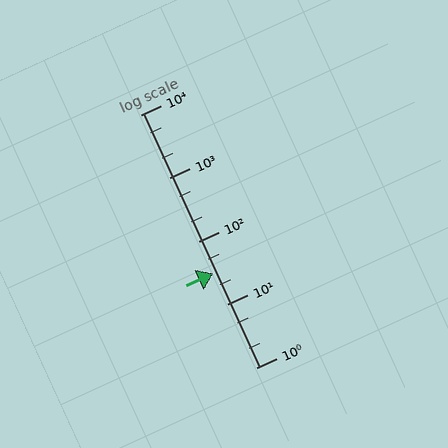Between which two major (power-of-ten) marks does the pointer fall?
The pointer is between 10 and 100.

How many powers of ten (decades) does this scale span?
The scale spans 4 decades, from 1 to 10000.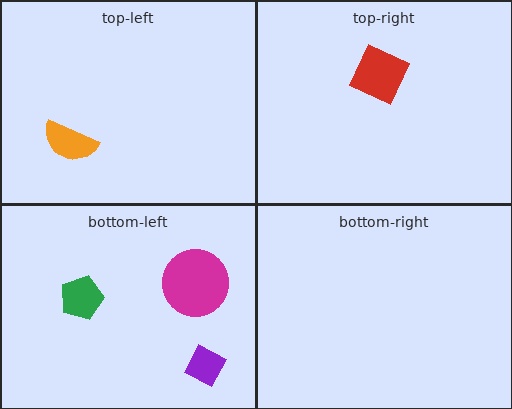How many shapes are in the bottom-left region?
3.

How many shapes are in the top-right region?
1.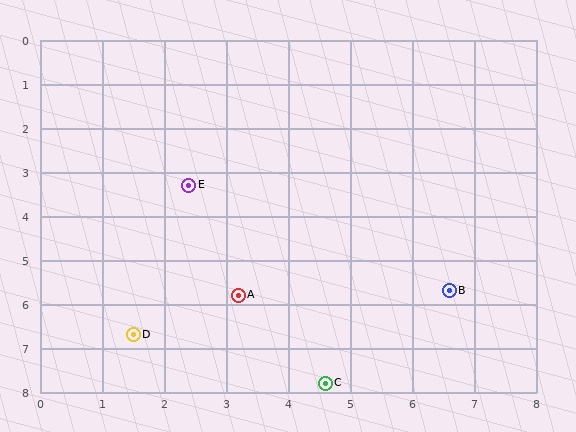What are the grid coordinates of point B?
Point B is at approximately (6.6, 5.7).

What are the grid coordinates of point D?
Point D is at approximately (1.5, 6.7).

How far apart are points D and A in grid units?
Points D and A are about 1.9 grid units apart.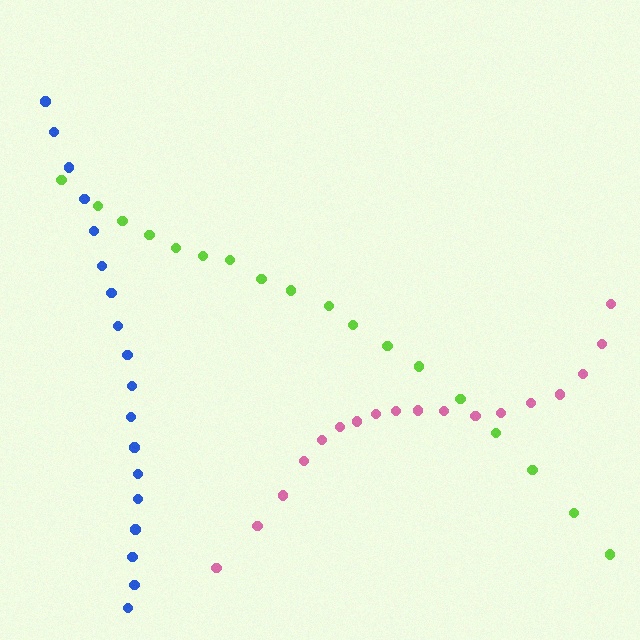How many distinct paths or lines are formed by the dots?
There are 3 distinct paths.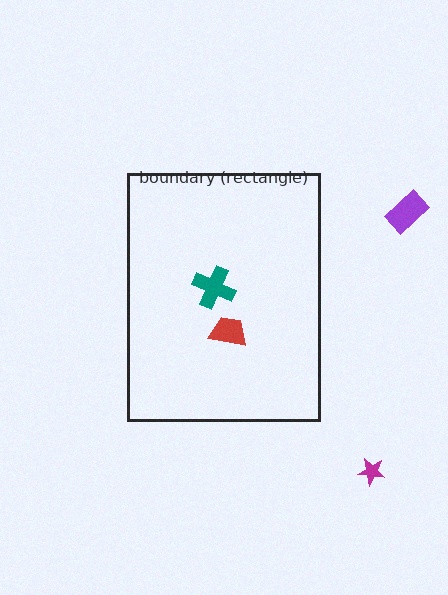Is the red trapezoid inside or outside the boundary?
Inside.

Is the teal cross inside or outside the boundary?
Inside.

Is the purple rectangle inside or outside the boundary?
Outside.